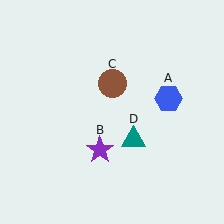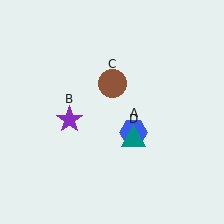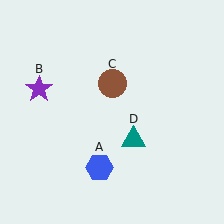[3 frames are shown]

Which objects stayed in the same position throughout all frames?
Brown circle (object C) and teal triangle (object D) remained stationary.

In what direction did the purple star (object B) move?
The purple star (object B) moved up and to the left.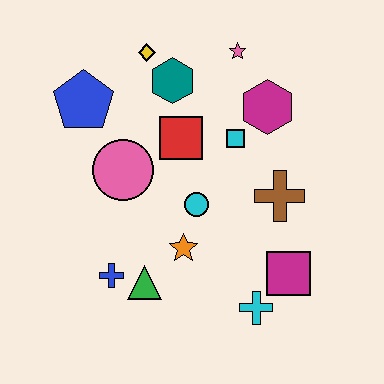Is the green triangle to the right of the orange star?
No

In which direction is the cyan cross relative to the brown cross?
The cyan cross is below the brown cross.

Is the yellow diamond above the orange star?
Yes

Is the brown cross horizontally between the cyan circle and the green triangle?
No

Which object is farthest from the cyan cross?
The yellow diamond is farthest from the cyan cross.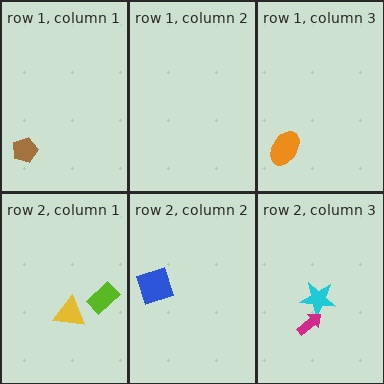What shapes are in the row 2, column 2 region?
The blue diamond.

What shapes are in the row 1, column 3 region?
The orange ellipse.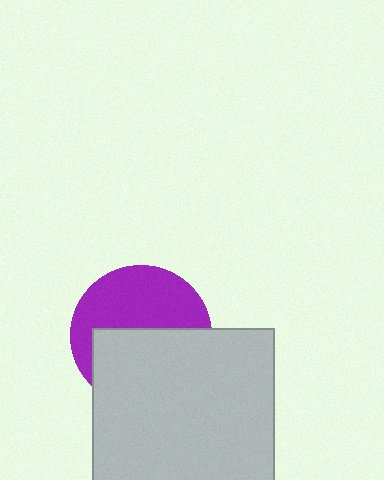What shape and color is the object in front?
The object in front is a light gray square.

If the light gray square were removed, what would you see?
You would see the complete purple circle.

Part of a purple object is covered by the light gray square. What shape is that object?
It is a circle.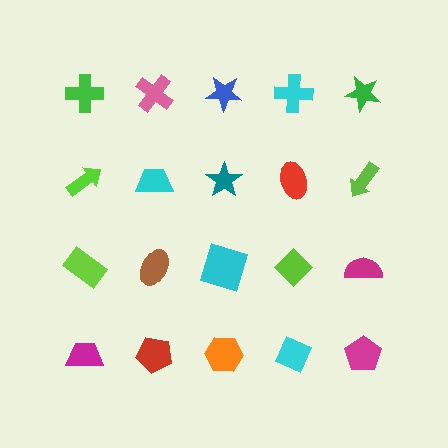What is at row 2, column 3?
A teal star.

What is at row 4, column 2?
A red pentagon.